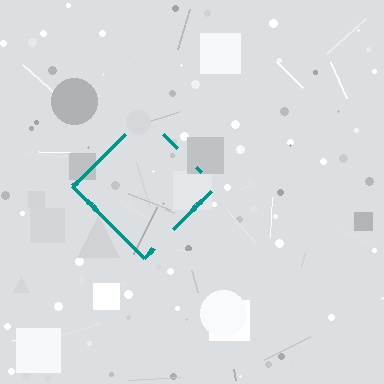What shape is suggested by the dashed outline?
The dashed outline suggests a diamond.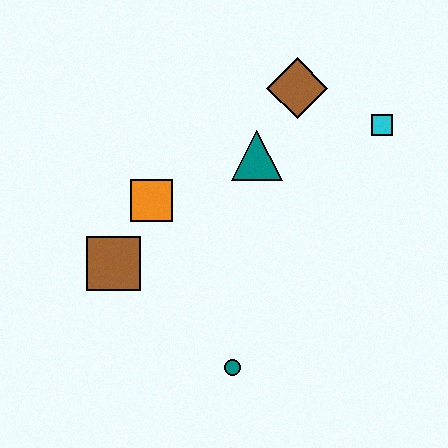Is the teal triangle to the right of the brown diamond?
No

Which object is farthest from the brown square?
The cyan square is farthest from the brown square.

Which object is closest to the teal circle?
The brown square is closest to the teal circle.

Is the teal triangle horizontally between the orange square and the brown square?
No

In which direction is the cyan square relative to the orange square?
The cyan square is to the right of the orange square.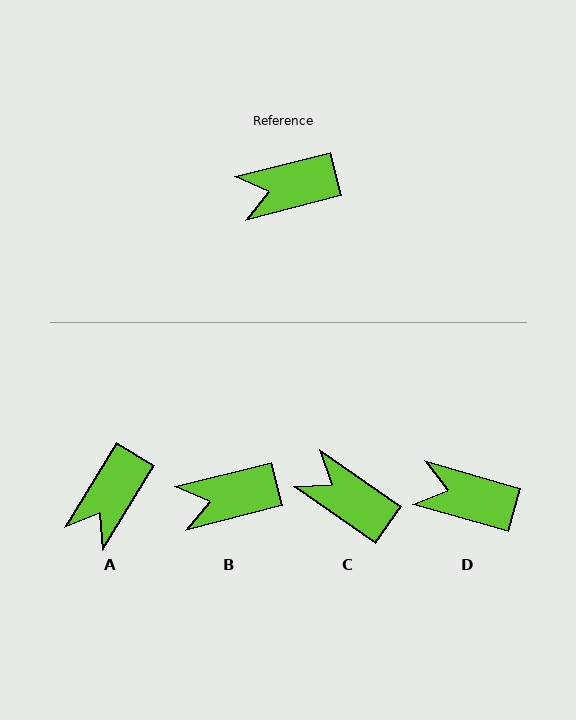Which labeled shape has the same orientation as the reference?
B.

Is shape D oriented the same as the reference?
No, it is off by about 30 degrees.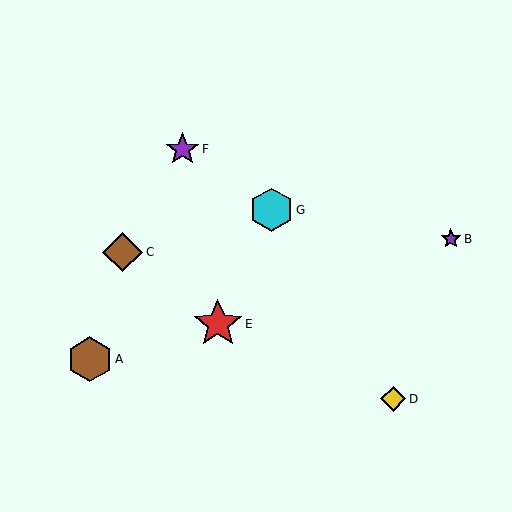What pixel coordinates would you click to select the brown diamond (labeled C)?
Click at (123, 252) to select the brown diamond C.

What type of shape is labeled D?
Shape D is a yellow diamond.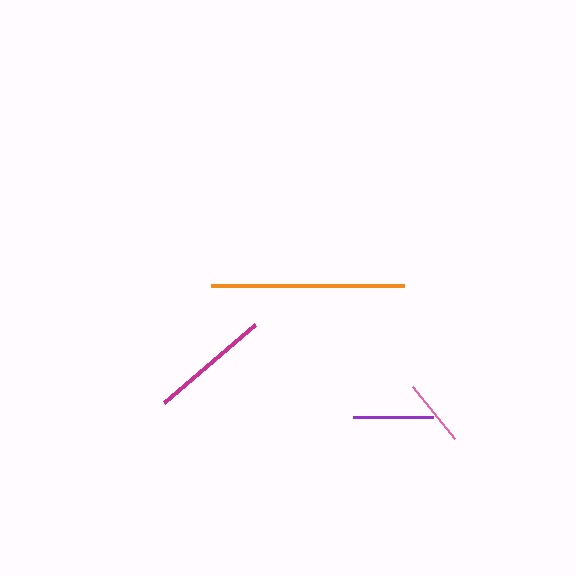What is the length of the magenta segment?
The magenta segment is approximately 121 pixels long.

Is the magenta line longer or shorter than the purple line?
The magenta line is longer than the purple line.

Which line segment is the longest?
The orange line is the longest at approximately 194 pixels.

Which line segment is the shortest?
The pink line is the shortest at approximately 66 pixels.